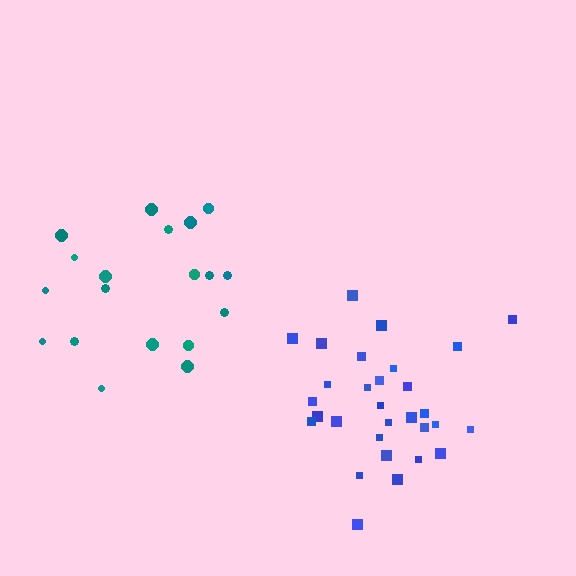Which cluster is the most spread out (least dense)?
Teal.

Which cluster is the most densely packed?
Blue.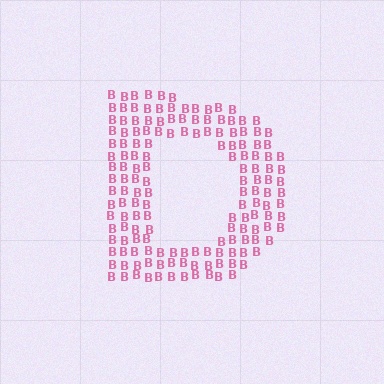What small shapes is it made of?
It is made of small letter B's.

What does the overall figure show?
The overall figure shows the letter D.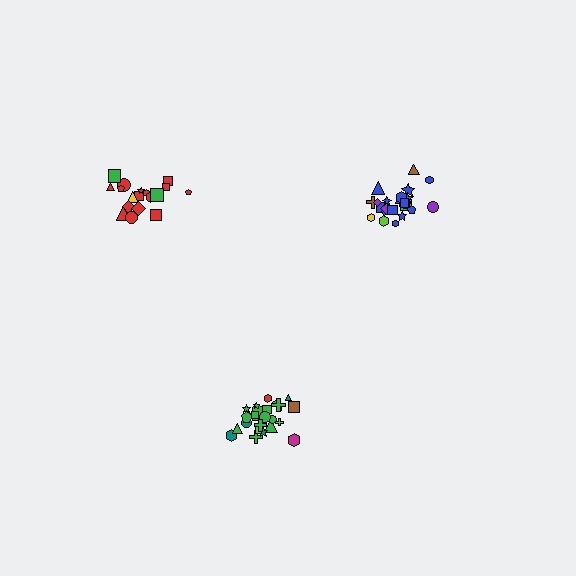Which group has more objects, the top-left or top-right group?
The top-right group.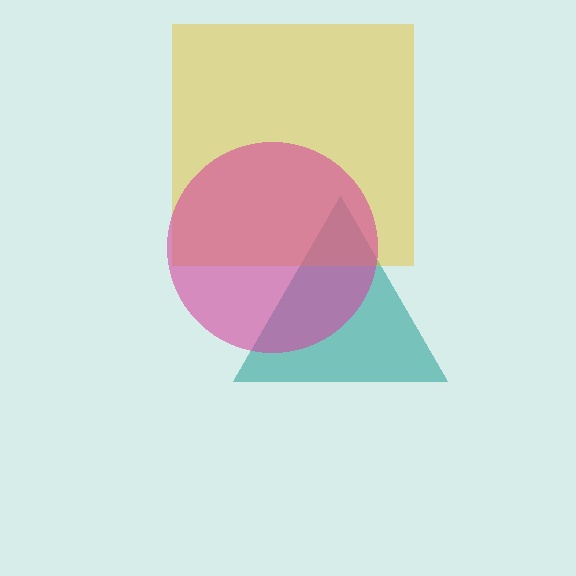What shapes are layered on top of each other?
The layered shapes are: a teal triangle, a yellow square, a magenta circle.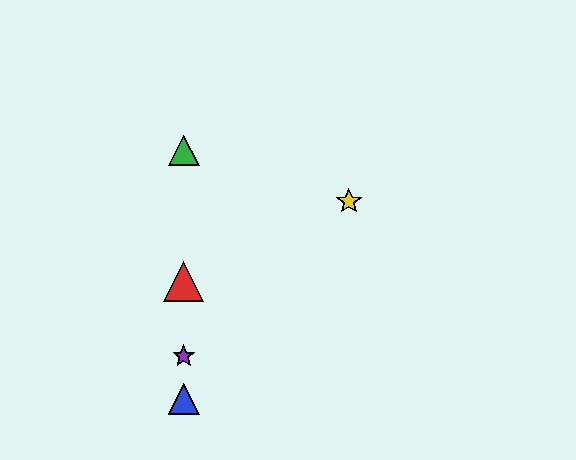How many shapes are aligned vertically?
4 shapes (the red triangle, the blue triangle, the green triangle, the purple star) are aligned vertically.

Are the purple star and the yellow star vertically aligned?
No, the purple star is at x≈184 and the yellow star is at x≈349.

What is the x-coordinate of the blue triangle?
The blue triangle is at x≈184.